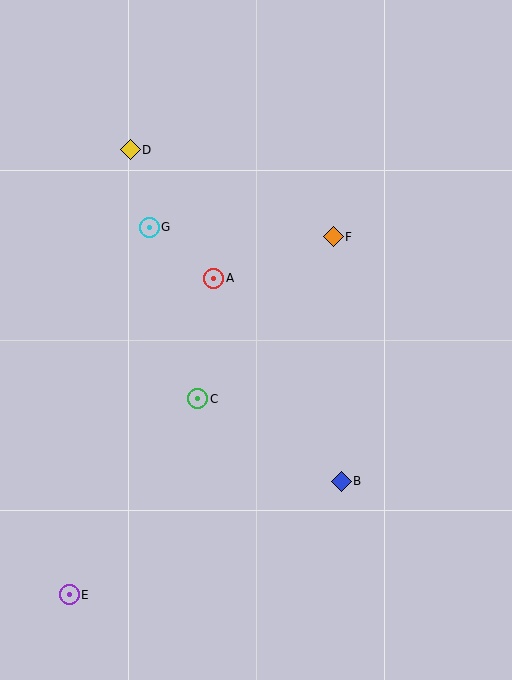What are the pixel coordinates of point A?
Point A is at (214, 278).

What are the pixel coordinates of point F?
Point F is at (333, 237).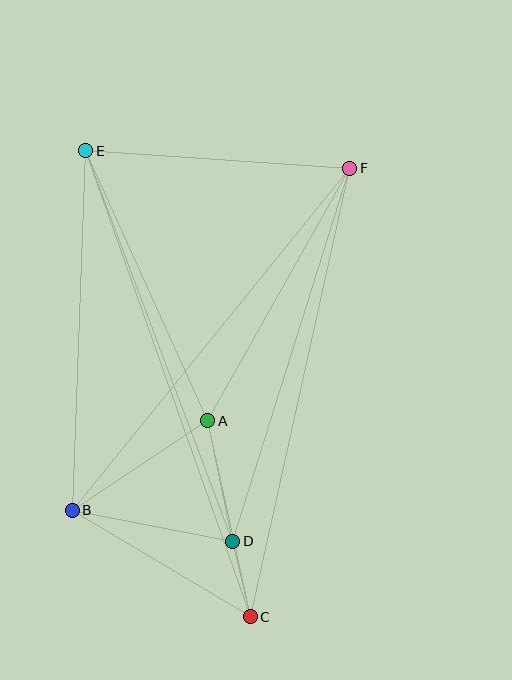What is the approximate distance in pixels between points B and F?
The distance between B and F is approximately 441 pixels.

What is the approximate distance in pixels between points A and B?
The distance between A and B is approximately 162 pixels.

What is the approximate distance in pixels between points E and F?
The distance between E and F is approximately 265 pixels.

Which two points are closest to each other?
Points C and D are closest to each other.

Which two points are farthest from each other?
Points C and E are farthest from each other.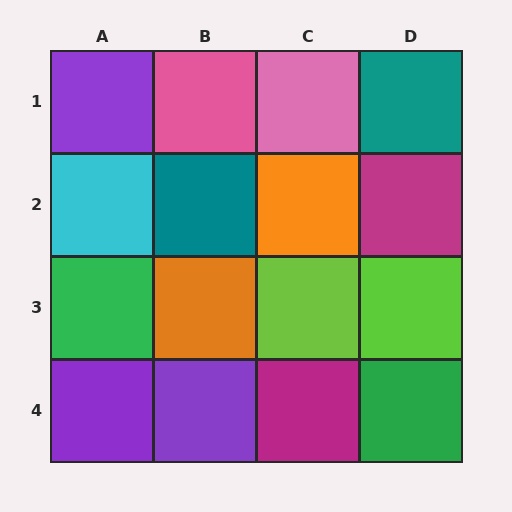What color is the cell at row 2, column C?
Orange.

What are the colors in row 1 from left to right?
Purple, pink, pink, teal.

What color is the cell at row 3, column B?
Orange.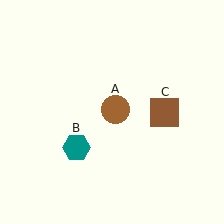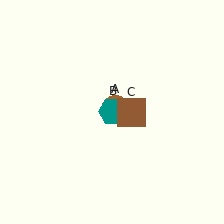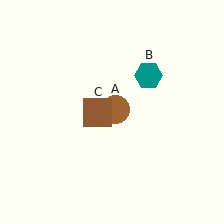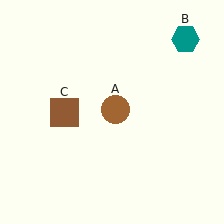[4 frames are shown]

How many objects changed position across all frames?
2 objects changed position: teal hexagon (object B), brown square (object C).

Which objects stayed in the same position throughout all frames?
Brown circle (object A) remained stationary.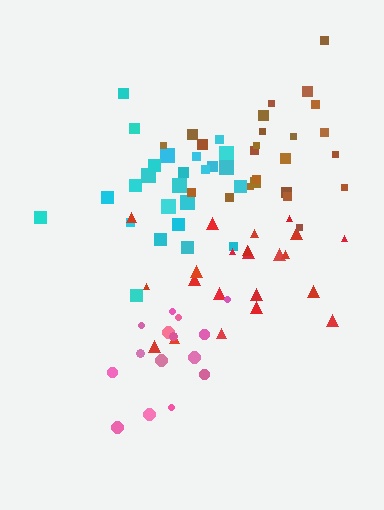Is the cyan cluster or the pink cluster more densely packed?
Pink.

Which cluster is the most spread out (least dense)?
Brown.